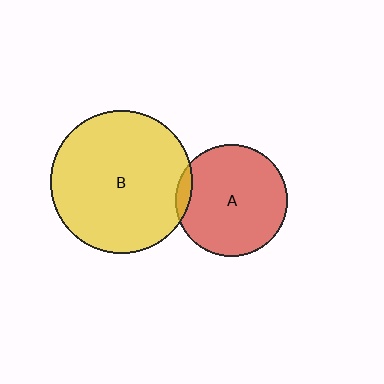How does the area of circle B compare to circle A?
Approximately 1.6 times.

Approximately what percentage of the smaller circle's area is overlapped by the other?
Approximately 5%.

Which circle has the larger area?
Circle B (yellow).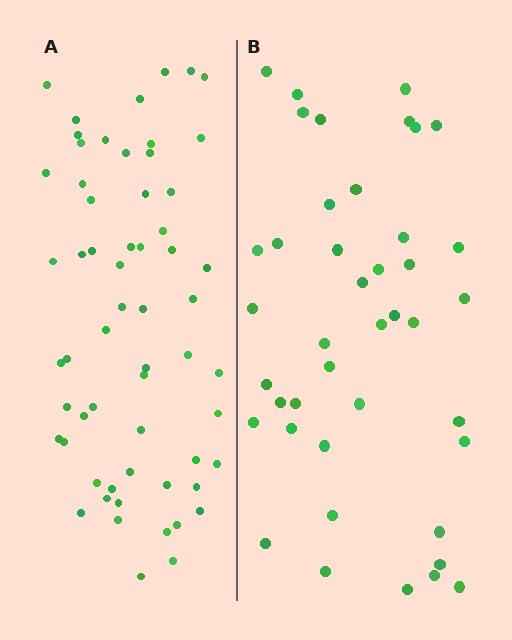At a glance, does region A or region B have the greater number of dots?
Region A (the left region) has more dots.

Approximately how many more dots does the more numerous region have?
Region A has approximately 20 more dots than region B.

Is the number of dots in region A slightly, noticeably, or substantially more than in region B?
Region A has noticeably more, but not dramatically so. The ratio is roughly 1.4 to 1.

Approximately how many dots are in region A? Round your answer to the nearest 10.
About 60 dots.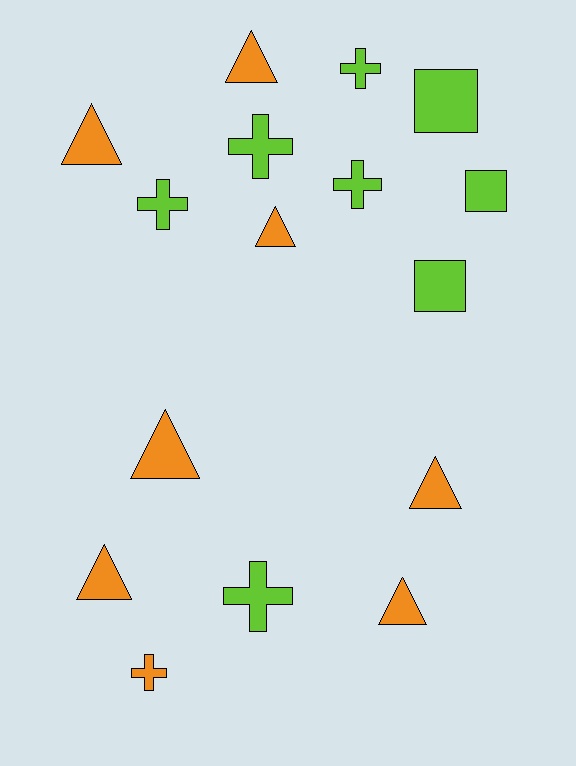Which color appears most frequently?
Lime, with 8 objects.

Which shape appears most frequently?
Triangle, with 7 objects.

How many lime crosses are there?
There are 5 lime crosses.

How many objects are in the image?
There are 16 objects.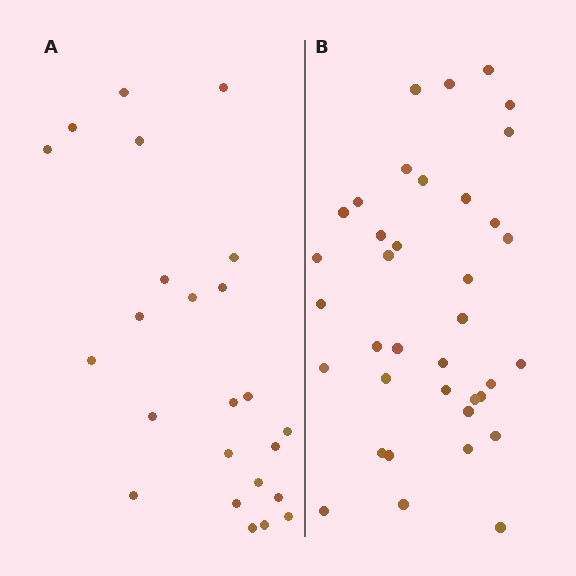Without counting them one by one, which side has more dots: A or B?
Region B (the right region) has more dots.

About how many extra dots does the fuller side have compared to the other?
Region B has approximately 15 more dots than region A.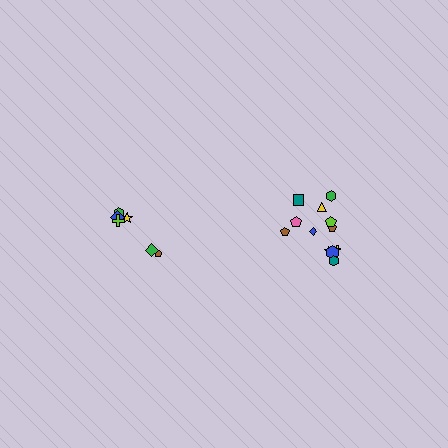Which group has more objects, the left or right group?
The right group.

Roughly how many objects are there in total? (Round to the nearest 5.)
Roughly 20 objects in total.